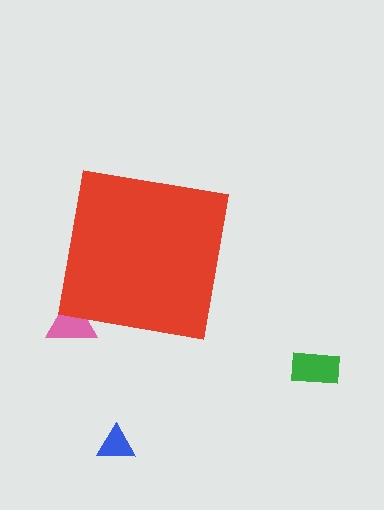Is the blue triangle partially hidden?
No, the blue triangle is fully visible.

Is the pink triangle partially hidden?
Yes, the pink triangle is partially hidden behind the red square.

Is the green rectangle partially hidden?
No, the green rectangle is fully visible.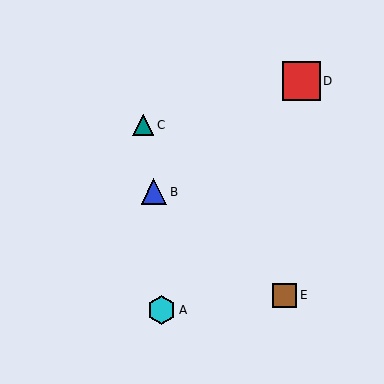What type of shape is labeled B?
Shape B is a blue triangle.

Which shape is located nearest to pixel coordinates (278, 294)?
The brown square (labeled E) at (285, 295) is nearest to that location.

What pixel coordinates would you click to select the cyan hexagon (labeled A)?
Click at (162, 310) to select the cyan hexagon A.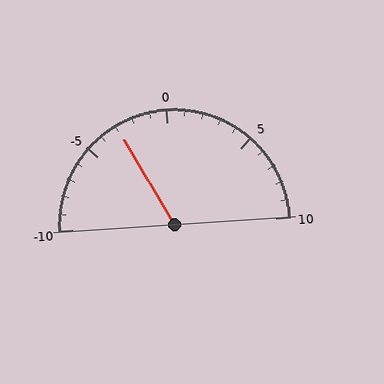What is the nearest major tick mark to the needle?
The nearest major tick mark is -5.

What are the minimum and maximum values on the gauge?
The gauge ranges from -10 to 10.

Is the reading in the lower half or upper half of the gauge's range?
The reading is in the lower half of the range (-10 to 10).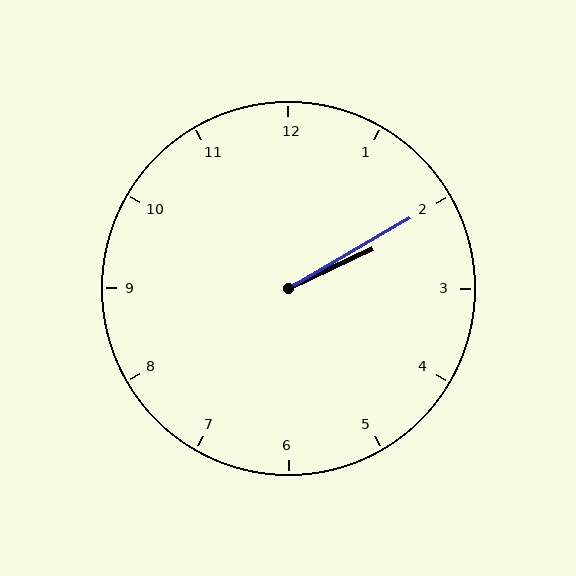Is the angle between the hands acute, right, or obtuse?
It is acute.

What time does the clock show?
2:10.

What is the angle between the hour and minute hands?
Approximately 5 degrees.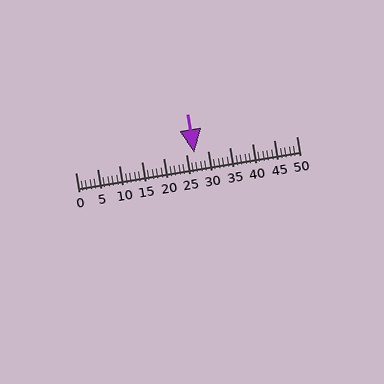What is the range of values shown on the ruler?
The ruler shows values from 0 to 50.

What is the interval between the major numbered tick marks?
The major tick marks are spaced 5 units apart.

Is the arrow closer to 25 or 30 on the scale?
The arrow is closer to 25.